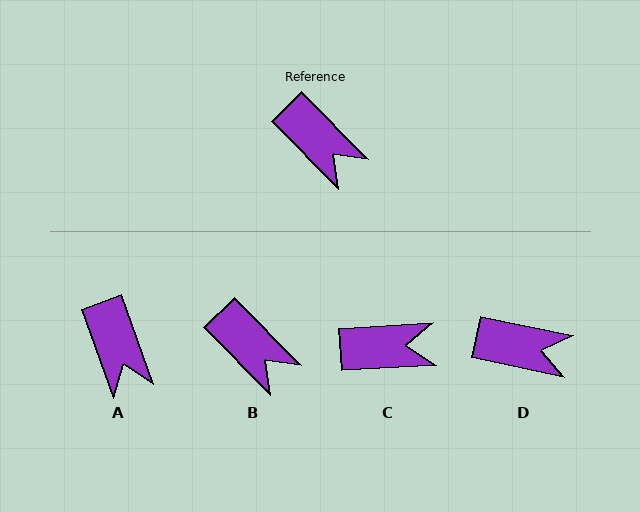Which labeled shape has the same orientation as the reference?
B.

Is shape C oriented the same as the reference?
No, it is off by about 49 degrees.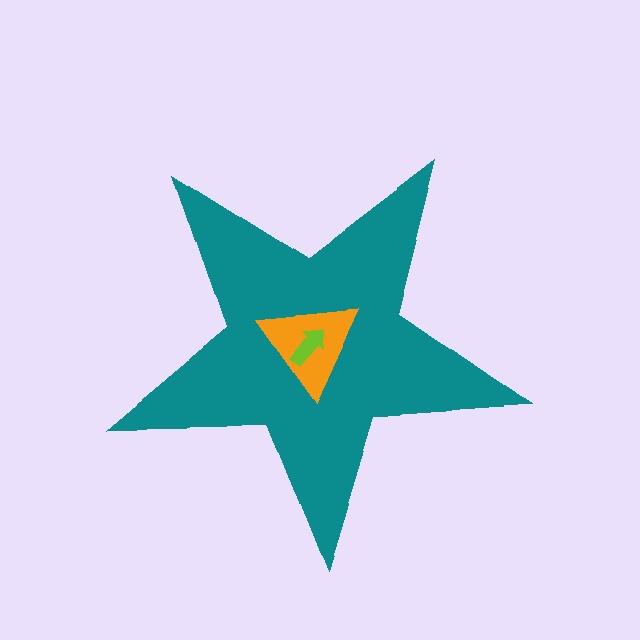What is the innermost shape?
The lime arrow.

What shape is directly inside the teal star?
The orange triangle.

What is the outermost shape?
The teal star.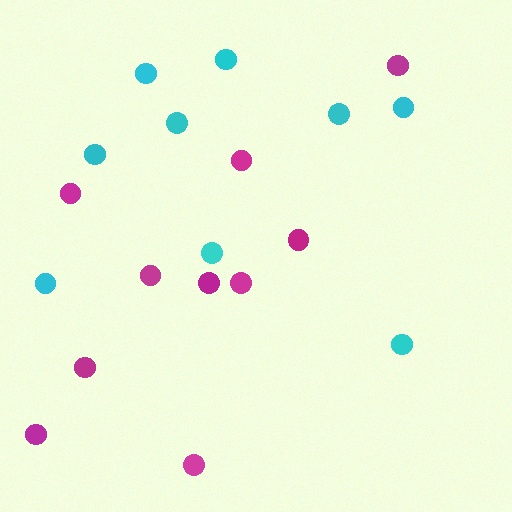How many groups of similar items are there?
There are 2 groups: one group of magenta circles (10) and one group of cyan circles (9).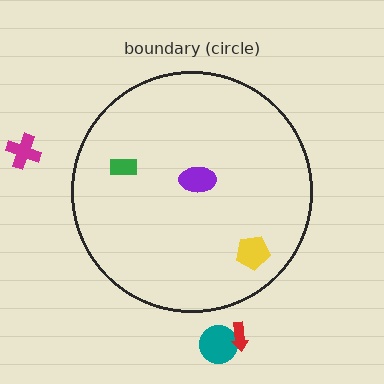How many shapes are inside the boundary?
3 inside, 3 outside.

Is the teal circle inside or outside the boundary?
Outside.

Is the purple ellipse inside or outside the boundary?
Inside.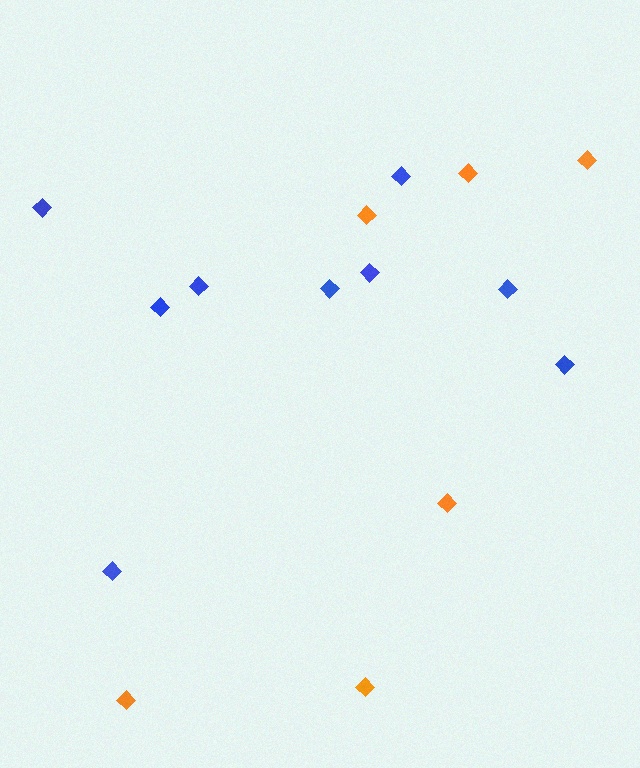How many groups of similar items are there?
There are 2 groups: one group of blue diamonds (9) and one group of orange diamonds (6).